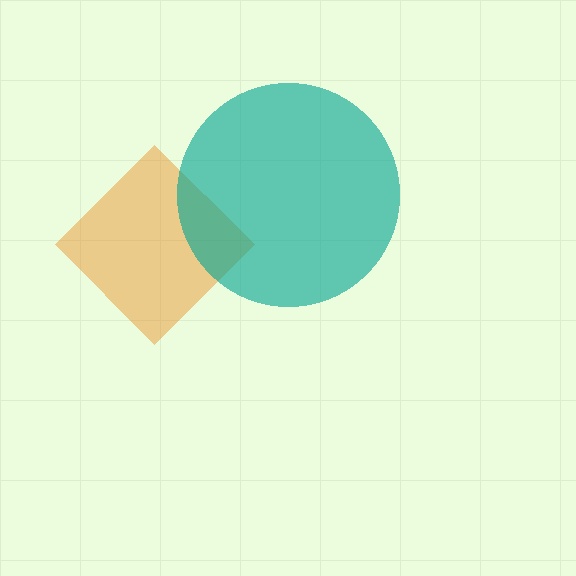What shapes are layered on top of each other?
The layered shapes are: an orange diamond, a teal circle.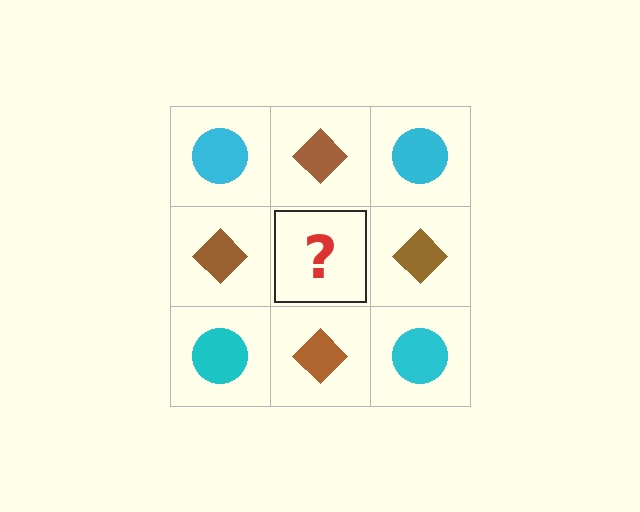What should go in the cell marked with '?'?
The missing cell should contain a cyan circle.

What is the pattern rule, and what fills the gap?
The rule is that it alternates cyan circle and brown diamond in a checkerboard pattern. The gap should be filled with a cyan circle.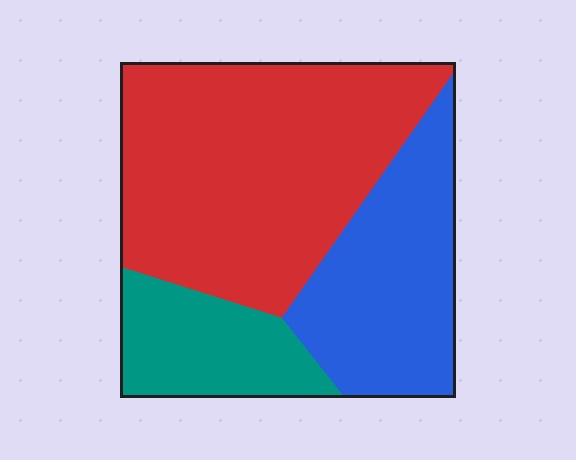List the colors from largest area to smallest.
From largest to smallest: red, blue, teal.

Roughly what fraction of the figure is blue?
Blue covers 29% of the figure.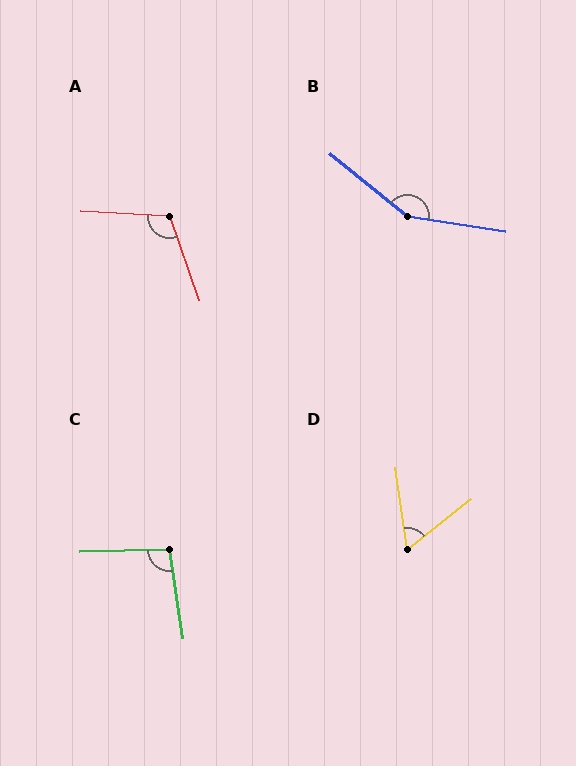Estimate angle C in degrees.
Approximately 97 degrees.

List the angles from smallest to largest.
D (60°), C (97°), A (113°), B (150°).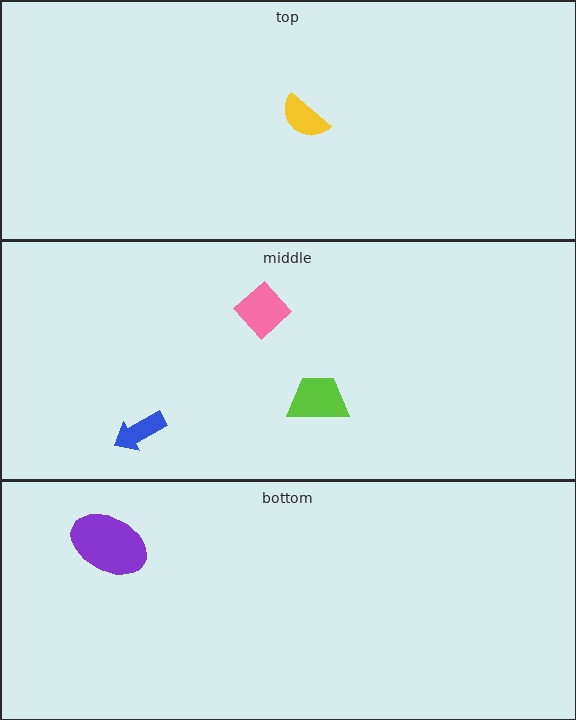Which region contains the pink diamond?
The middle region.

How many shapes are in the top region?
1.